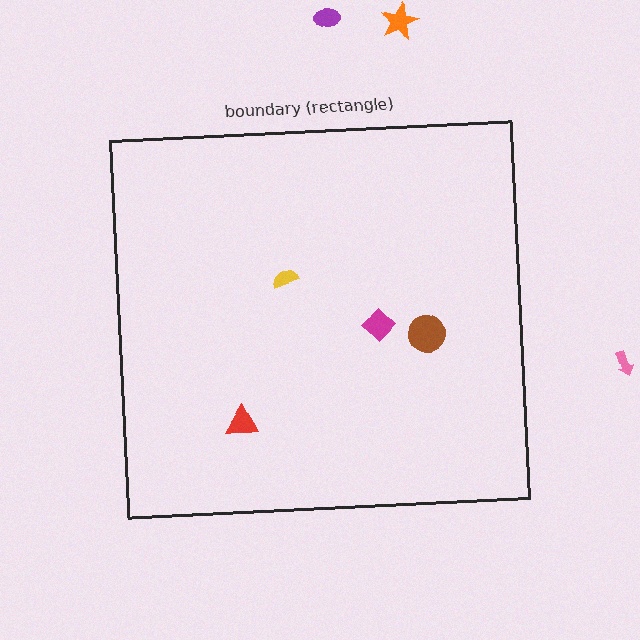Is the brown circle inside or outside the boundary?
Inside.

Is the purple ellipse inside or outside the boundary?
Outside.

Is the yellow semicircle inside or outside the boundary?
Inside.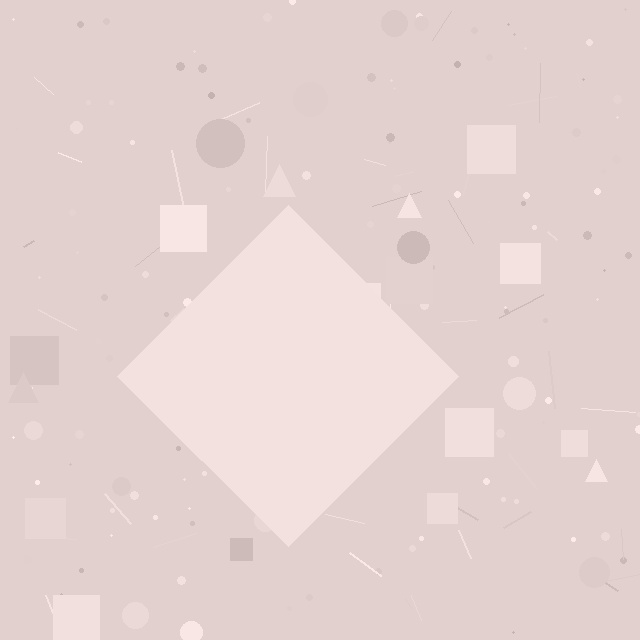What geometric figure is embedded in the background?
A diamond is embedded in the background.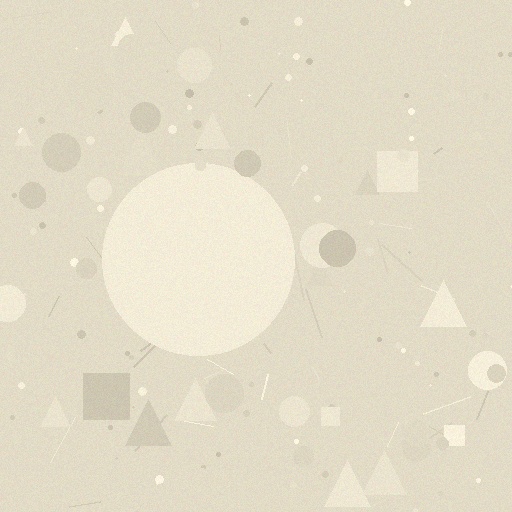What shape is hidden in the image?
A circle is hidden in the image.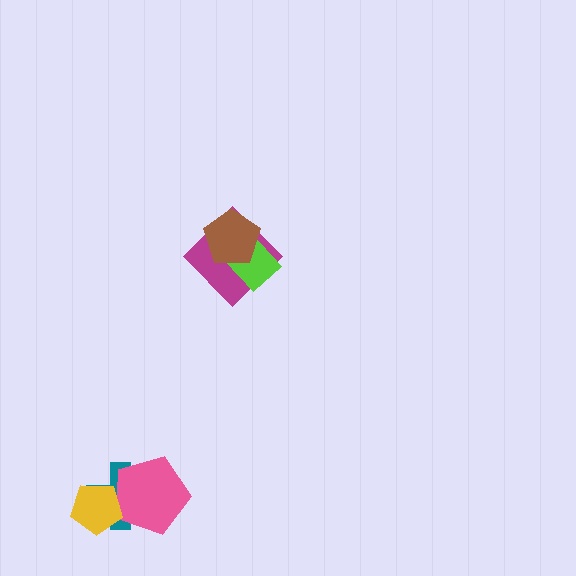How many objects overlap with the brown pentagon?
2 objects overlap with the brown pentagon.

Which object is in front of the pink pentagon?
The yellow pentagon is in front of the pink pentagon.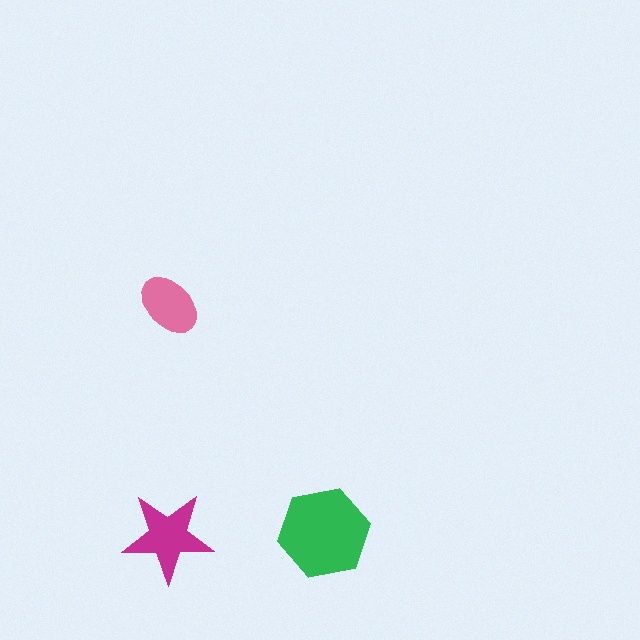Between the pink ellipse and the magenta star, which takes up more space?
The magenta star.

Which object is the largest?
The green hexagon.